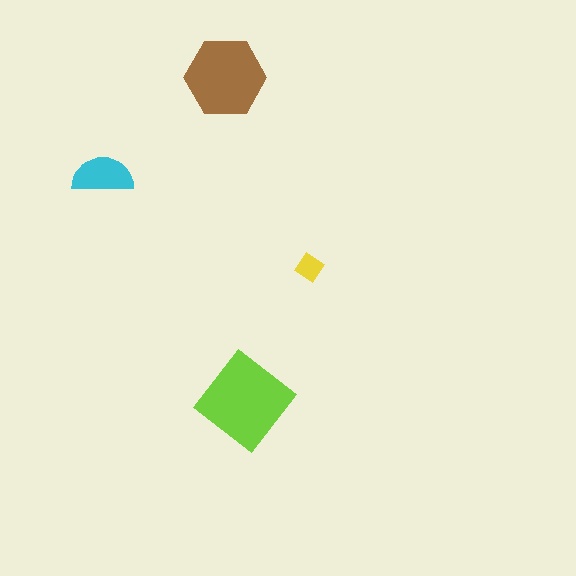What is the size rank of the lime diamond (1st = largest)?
1st.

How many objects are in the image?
There are 4 objects in the image.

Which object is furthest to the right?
The yellow diamond is rightmost.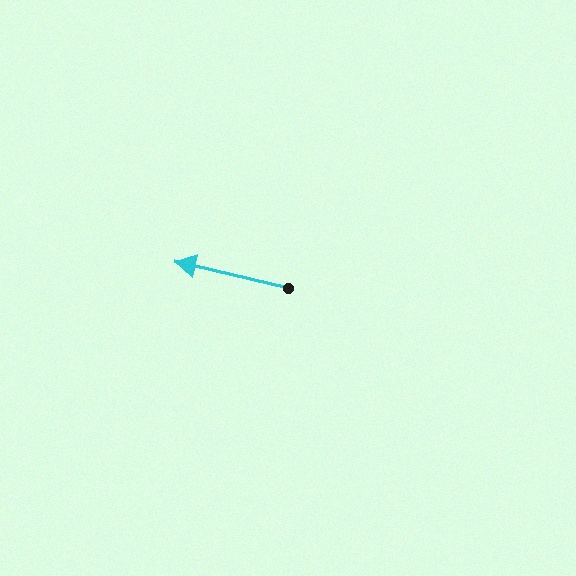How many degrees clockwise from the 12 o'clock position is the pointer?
Approximately 283 degrees.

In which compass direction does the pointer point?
West.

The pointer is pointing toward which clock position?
Roughly 9 o'clock.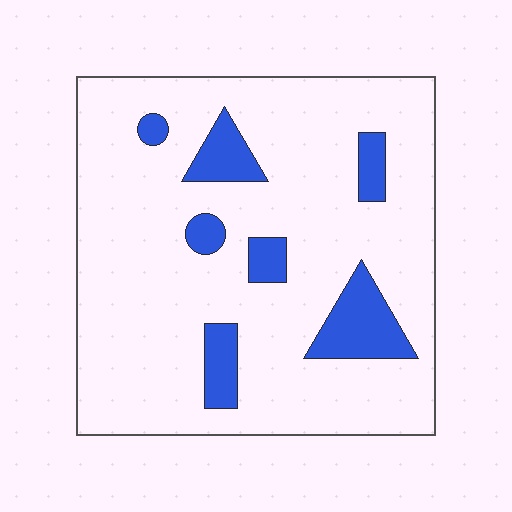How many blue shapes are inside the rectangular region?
7.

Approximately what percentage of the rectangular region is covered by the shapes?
Approximately 15%.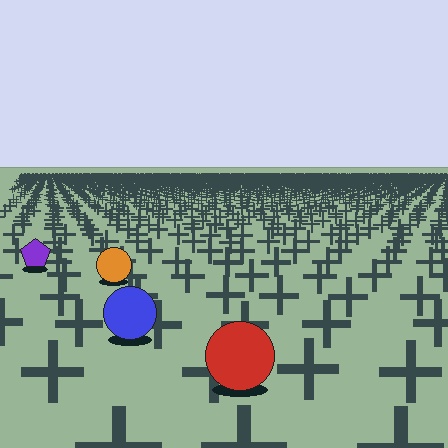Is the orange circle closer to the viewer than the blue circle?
No. The blue circle is closer — you can tell from the texture gradient: the ground texture is coarser near it.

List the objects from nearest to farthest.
From nearest to farthest: the red circle, the blue circle, the orange circle, the purple pentagon.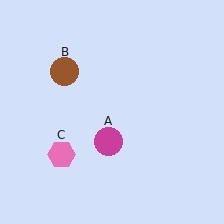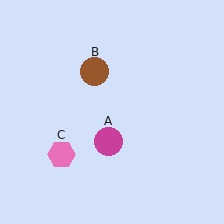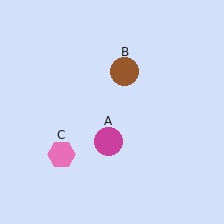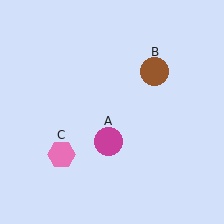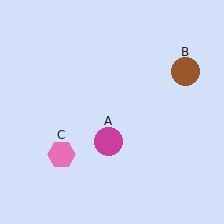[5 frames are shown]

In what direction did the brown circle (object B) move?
The brown circle (object B) moved right.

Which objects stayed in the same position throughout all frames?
Magenta circle (object A) and pink hexagon (object C) remained stationary.